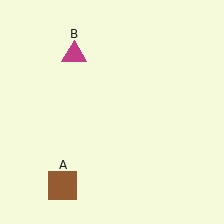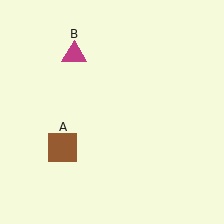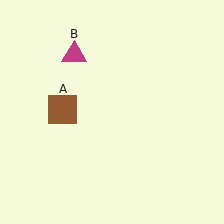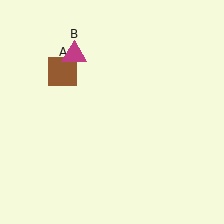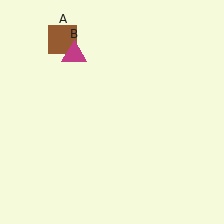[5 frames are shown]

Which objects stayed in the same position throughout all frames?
Magenta triangle (object B) remained stationary.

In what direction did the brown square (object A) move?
The brown square (object A) moved up.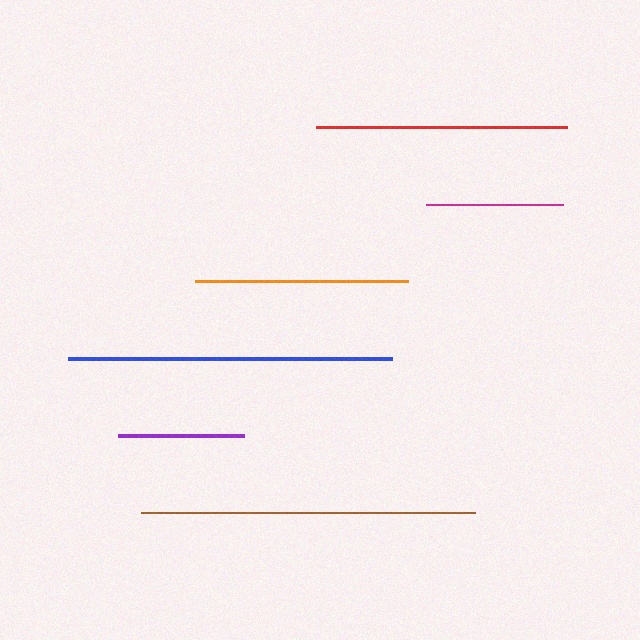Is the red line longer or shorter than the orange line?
The red line is longer than the orange line.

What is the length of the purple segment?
The purple segment is approximately 126 pixels long.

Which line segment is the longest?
The brown line is the longest at approximately 334 pixels.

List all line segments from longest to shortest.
From longest to shortest: brown, blue, red, orange, magenta, purple.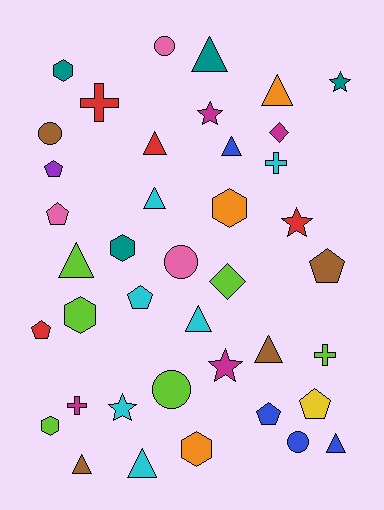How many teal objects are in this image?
There are 4 teal objects.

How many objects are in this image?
There are 40 objects.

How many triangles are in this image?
There are 11 triangles.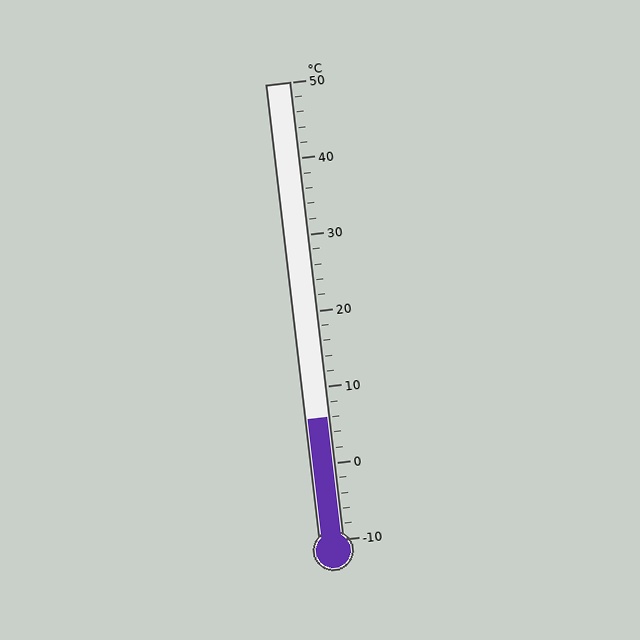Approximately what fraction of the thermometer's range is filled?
The thermometer is filled to approximately 25% of its range.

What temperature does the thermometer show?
The thermometer shows approximately 6°C.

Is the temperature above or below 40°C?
The temperature is below 40°C.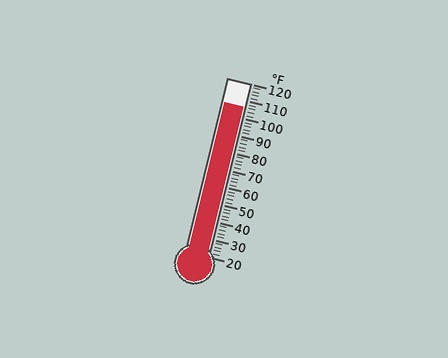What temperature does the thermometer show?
The thermometer shows approximately 106°F.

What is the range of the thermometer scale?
The thermometer scale ranges from 20°F to 120°F.